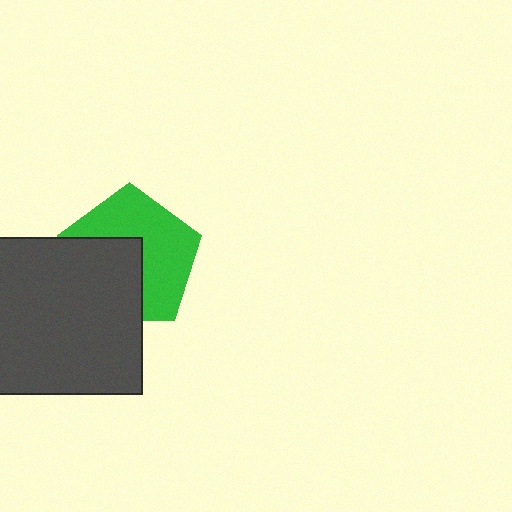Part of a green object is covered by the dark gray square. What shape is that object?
It is a pentagon.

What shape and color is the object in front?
The object in front is a dark gray square.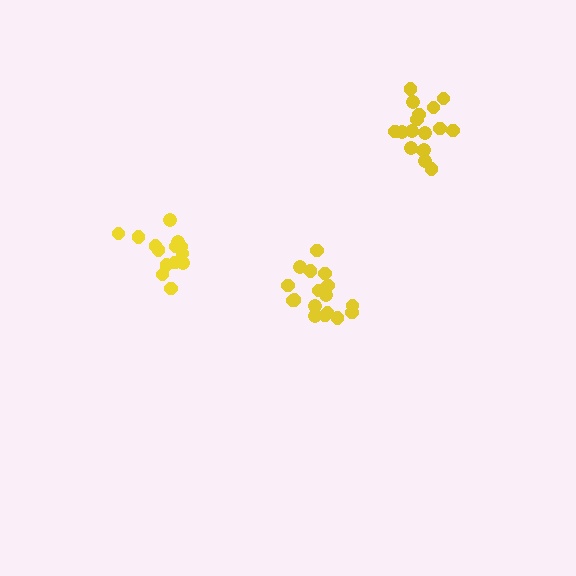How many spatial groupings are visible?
There are 3 spatial groupings.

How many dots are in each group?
Group 1: 17 dots, Group 2: 14 dots, Group 3: 17 dots (48 total).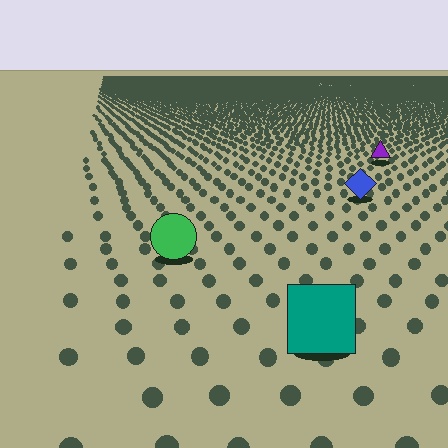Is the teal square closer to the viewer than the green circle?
Yes. The teal square is closer — you can tell from the texture gradient: the ground texture is coarser near it.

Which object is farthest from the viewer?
The purple triangle is farthest from the viewer. It appears smaller and the ground texture around it is denser.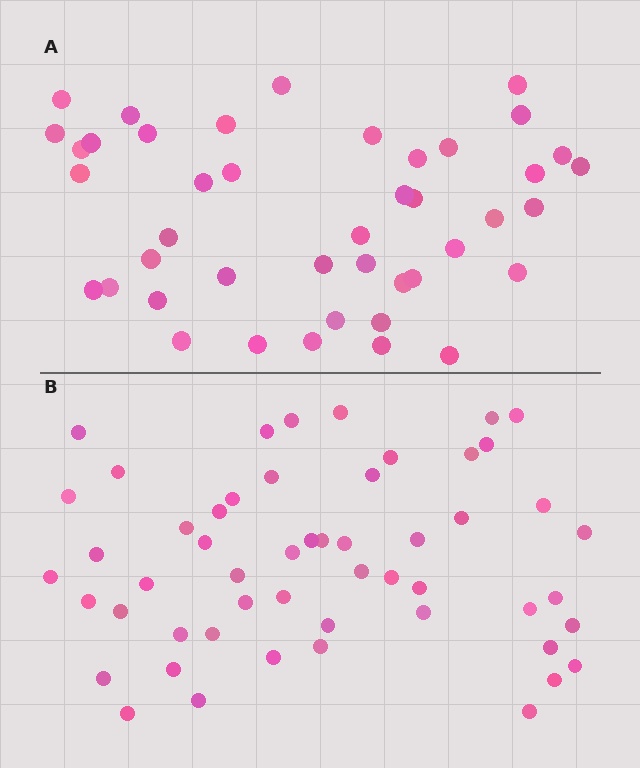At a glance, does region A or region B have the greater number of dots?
Region B (the bottom region) has more dots.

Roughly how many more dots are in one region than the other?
Region B has roughly 10 or so more dots than region A.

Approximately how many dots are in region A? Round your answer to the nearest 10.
About 40 dots. (The exact count is 43, which rounds to 40.)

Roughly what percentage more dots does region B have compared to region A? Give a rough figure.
About 25% more.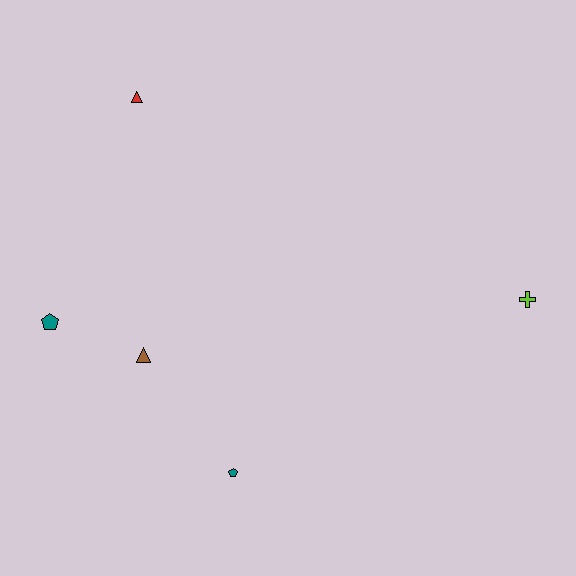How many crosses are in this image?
There is 1 cross.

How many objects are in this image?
There are 5 objects.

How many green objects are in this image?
There are no green objects.